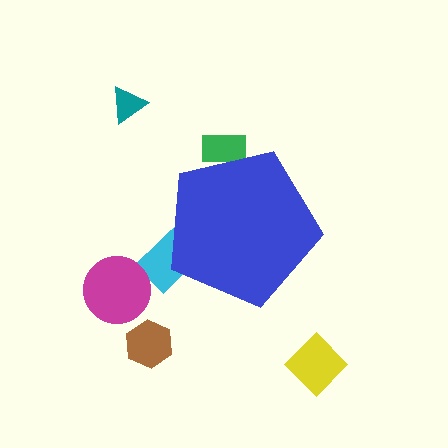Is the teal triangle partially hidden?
No, the teal triangle is fully visible.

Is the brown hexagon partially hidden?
No, the brown hexagon is fully visible.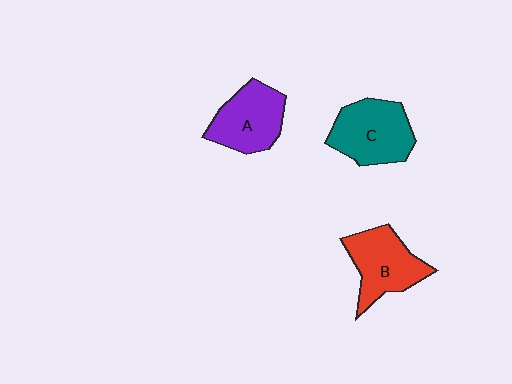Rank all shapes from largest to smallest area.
From largest to smallest: C (teal), B (red), A (purple).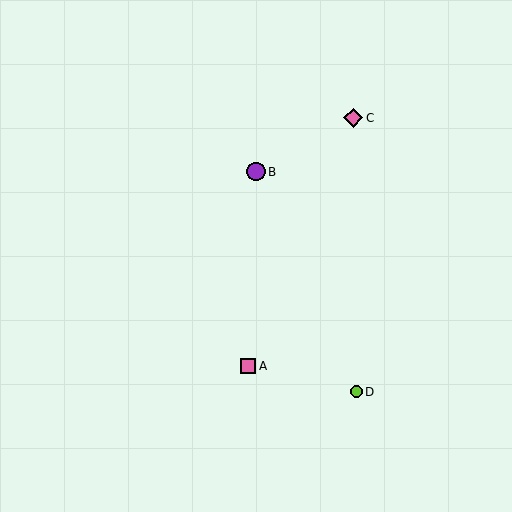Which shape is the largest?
The pink diamond (labeled C) is the largest.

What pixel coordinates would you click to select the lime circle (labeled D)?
Click at (356, 392) to select the lime circle D.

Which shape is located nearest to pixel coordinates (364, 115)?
The pink diamond (labeled C) at (353, 118) is nearest to that location.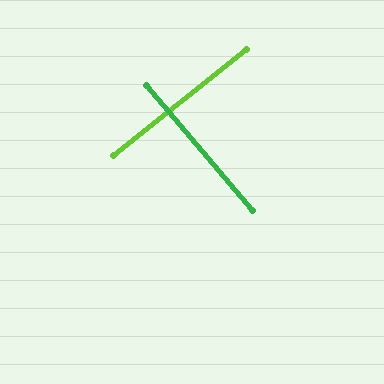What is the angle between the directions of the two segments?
Approximately 88 degrees.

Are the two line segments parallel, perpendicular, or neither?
Perpendicular — they meet at approximately 88°.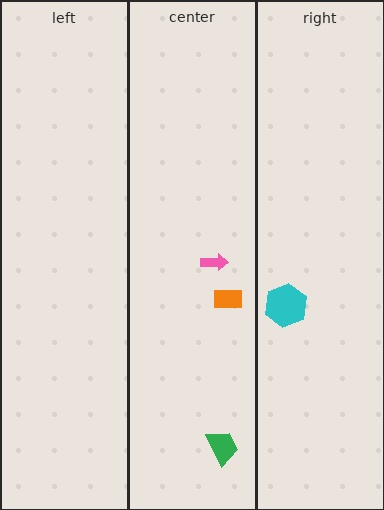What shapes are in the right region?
The cyan hexagon.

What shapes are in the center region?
The pink arrow, the green trapezoid, the orange rectangle.